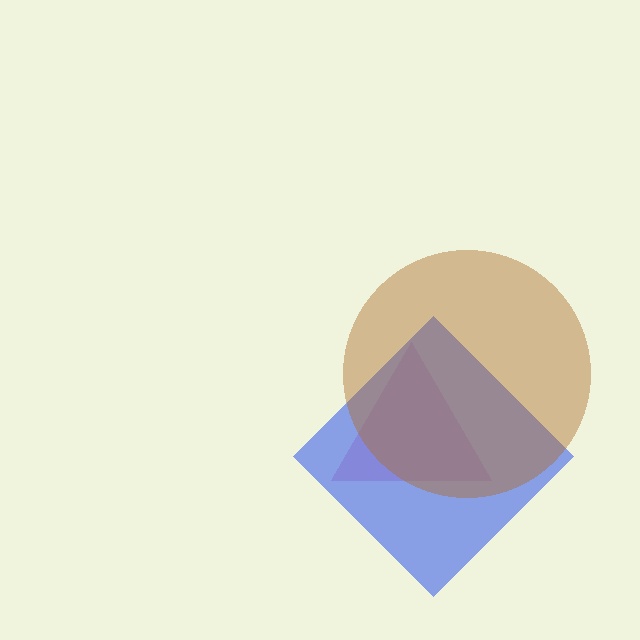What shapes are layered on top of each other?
The layered shapes are: a pink triangle, a blue diamond, a brown circle.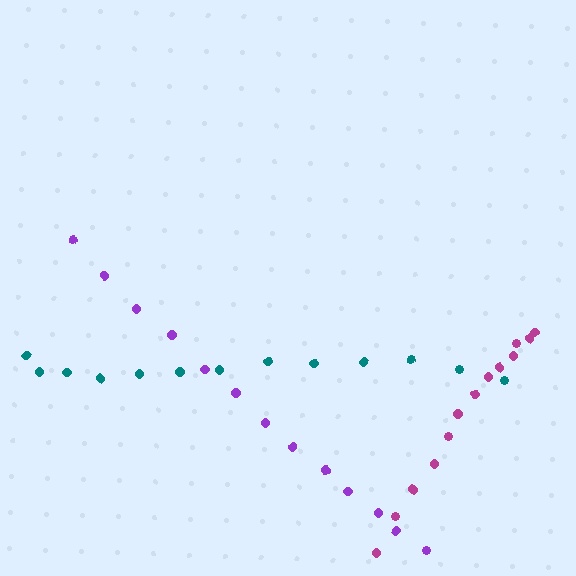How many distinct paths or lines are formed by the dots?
There are 3 distinct paths.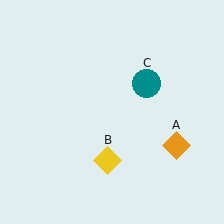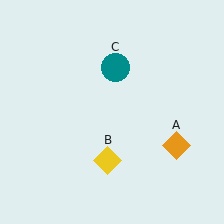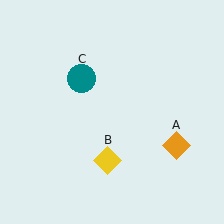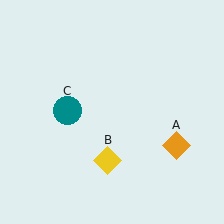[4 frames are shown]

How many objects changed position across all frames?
1 object changed position: teal circle (object C).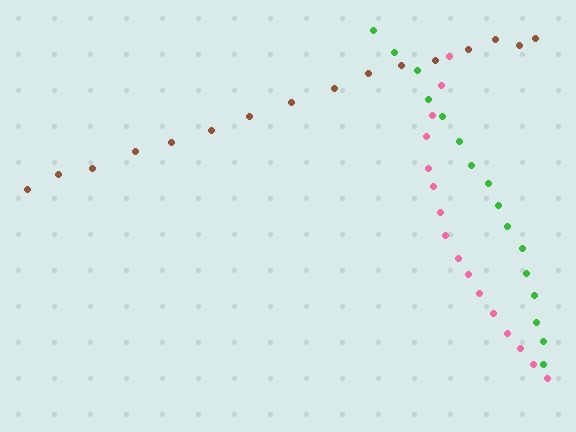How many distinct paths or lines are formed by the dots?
There are 3 distinct paths.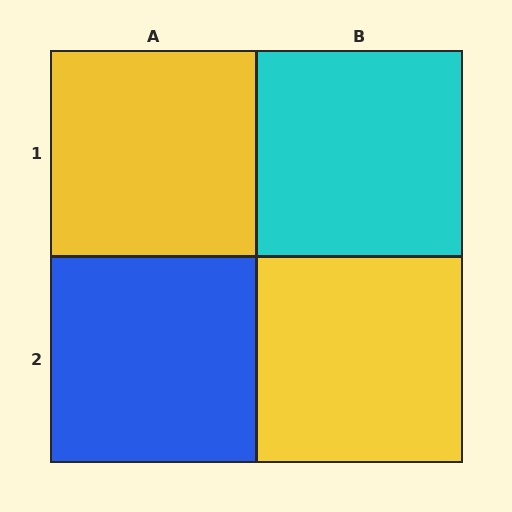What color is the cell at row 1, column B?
Cyan.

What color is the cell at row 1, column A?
Yellow.